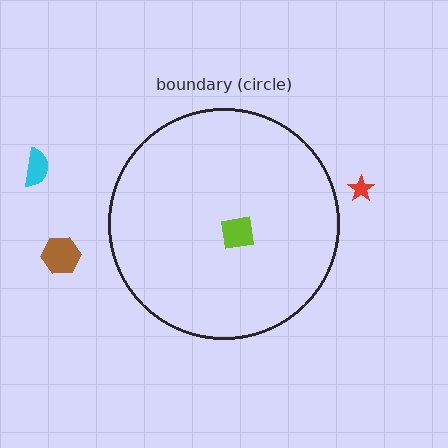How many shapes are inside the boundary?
1 inside, 3 outside.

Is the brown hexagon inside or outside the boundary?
Outside.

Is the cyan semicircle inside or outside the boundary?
Outside.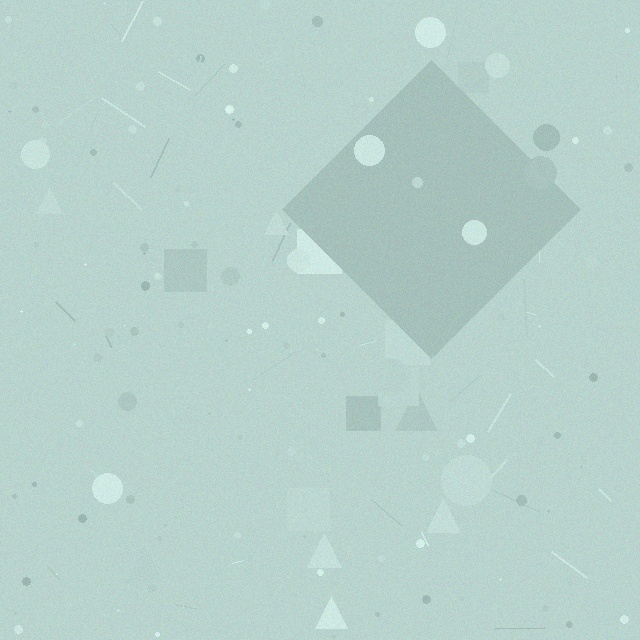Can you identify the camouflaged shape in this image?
The camouflaged shape is a diamond.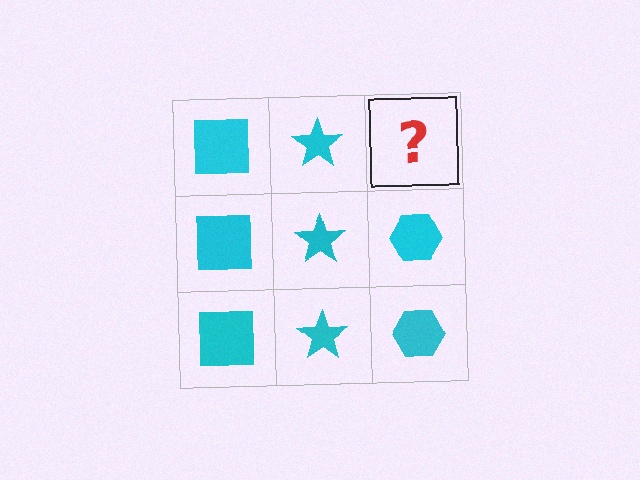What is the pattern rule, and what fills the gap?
The rule is that each column has a consistent shape. The gap should be filled with a cyan hexagon.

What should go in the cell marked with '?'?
The missing cell should contain a cyan hexagon.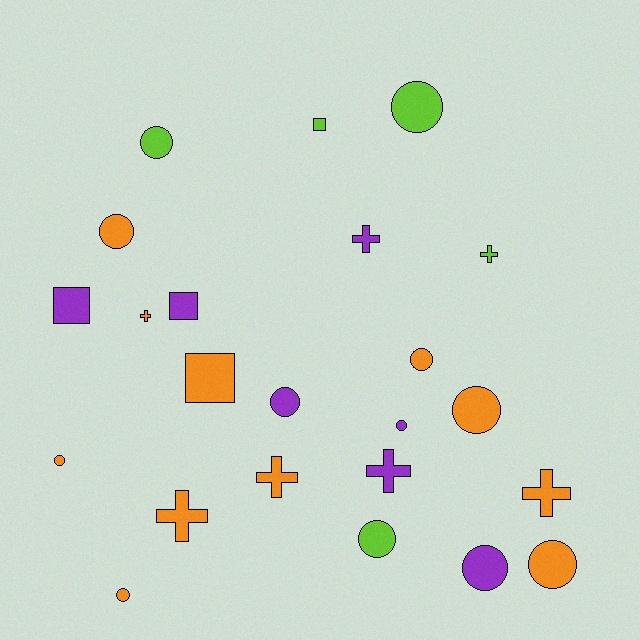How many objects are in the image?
There are 23 objects.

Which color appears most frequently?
Orange, with 11 objects.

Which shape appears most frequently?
Circle, with 12 objects.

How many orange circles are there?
There are 6 orange circles.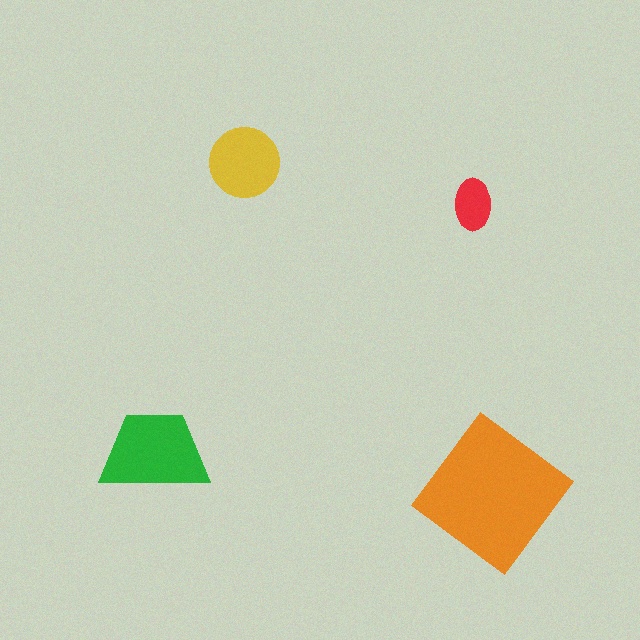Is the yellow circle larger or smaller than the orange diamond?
Smaller.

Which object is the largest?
The orange diamond.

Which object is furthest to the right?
The orange diamond is rightmost.